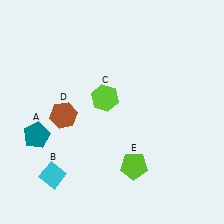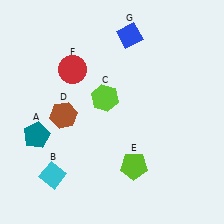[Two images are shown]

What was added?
A red circle (F), a blue diamond (G) were added in Image 2.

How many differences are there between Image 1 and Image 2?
There are 2 differences between the two images.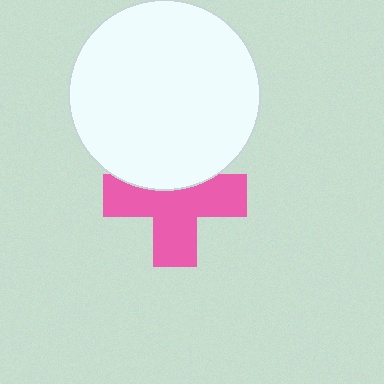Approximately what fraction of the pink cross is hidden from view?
Roughly 33% of the pink cross is hidden behind the white circle.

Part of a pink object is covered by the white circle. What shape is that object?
It is a cross.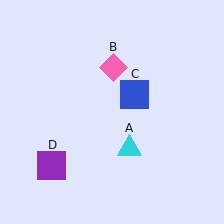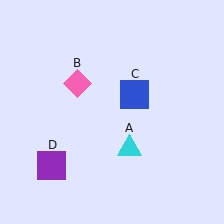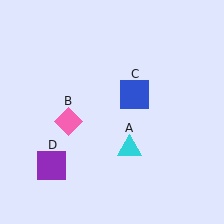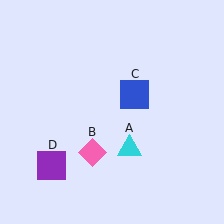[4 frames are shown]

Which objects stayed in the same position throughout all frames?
Cyan triangle (object A) and blue square (object C) and purple square (object D) remained stationary.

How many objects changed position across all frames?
1 object changed position: pink diamond (object B).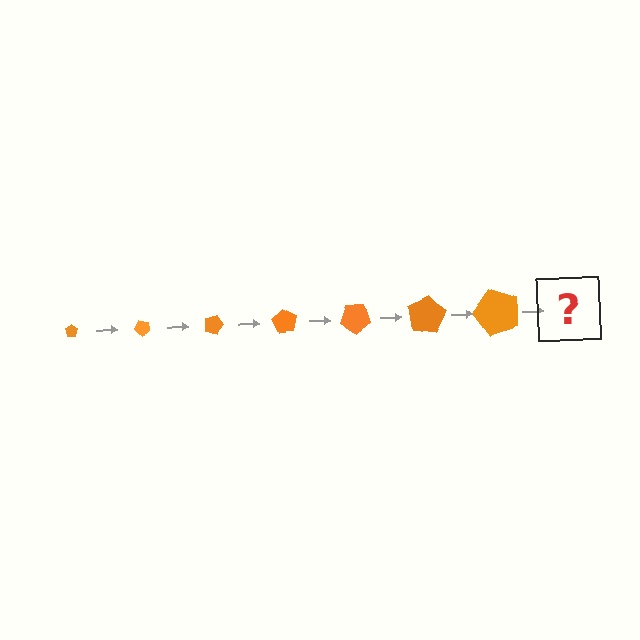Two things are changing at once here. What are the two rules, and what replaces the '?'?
The two rules are that the pentagon grows larger each step and it rotates 45 degrees each step. The '?' should be a pentagon, larger than the previous one and rotated 315 degrees from the start.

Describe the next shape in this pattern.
It should be a pentagon, larger than the previous one and rotated 315 degrees from the start.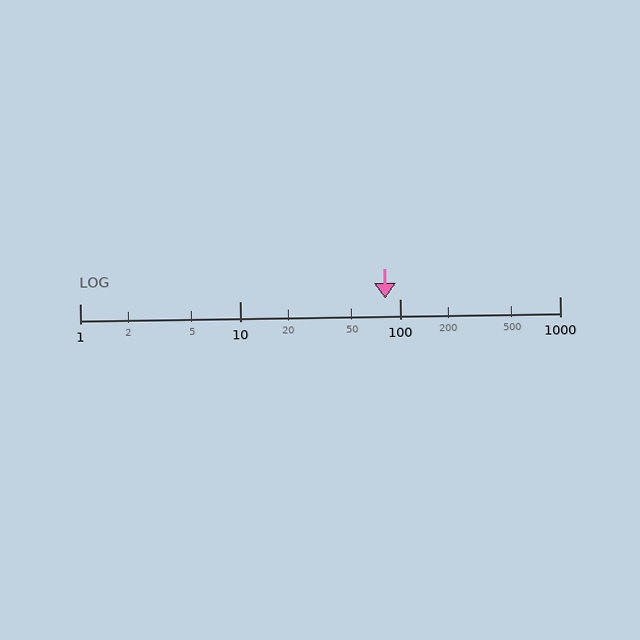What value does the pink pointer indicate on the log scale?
The pointer indicates approximately 81.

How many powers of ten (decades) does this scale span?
The scale spans 3 decades, from 1 to 1000.